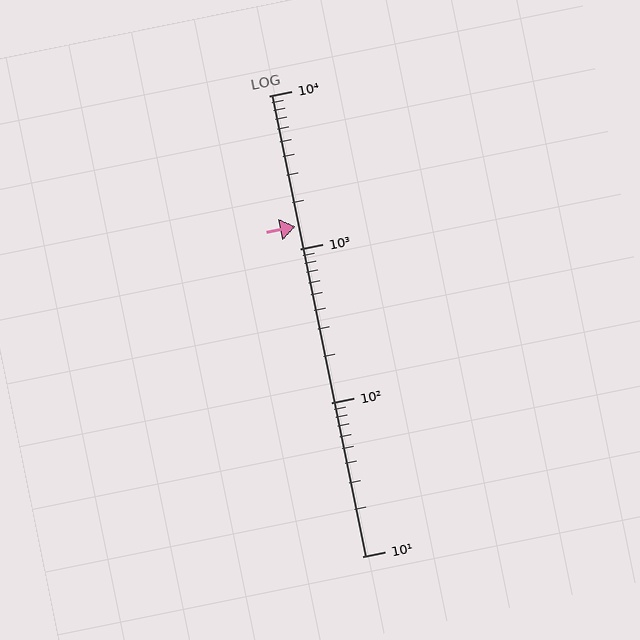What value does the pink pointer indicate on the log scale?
The pointer indicates approximately 1400.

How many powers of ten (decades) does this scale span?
The scale spans 3 decades, from 10 to 10000.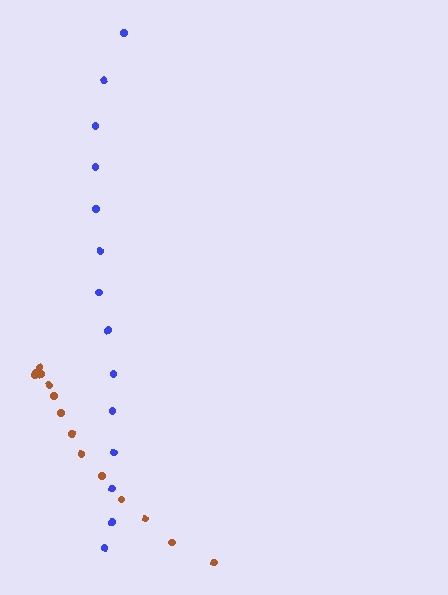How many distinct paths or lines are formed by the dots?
There are 2 distinct paths.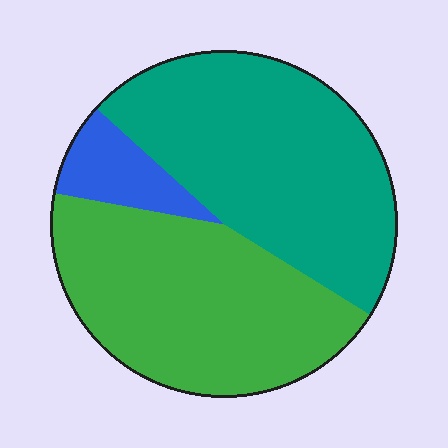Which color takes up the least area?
Blue, at roughly 10%.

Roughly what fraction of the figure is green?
Green takes up about two fifths (2/5) of the figure.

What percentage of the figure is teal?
Teal covers about 45% of the figure.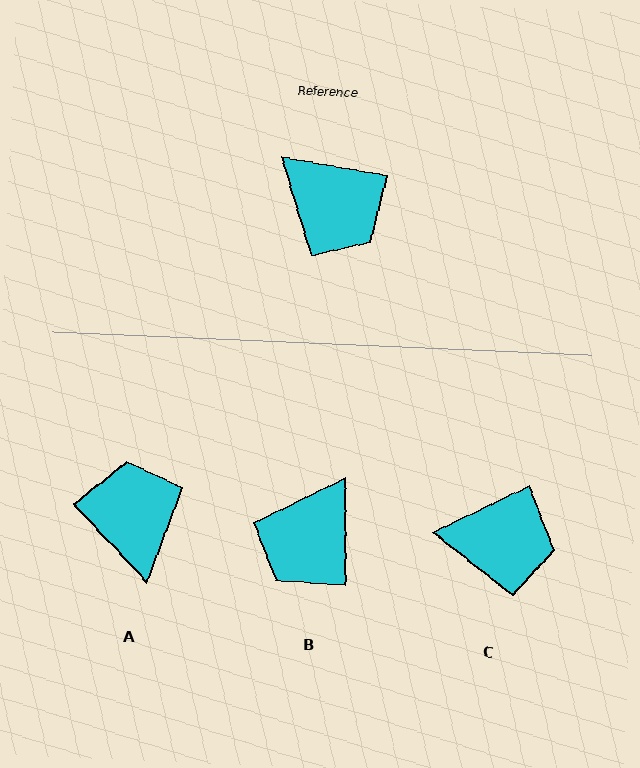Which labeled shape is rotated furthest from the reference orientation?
A, about 142 degrees away.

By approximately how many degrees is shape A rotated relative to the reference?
Approximately 142 degrees counter-clockwise.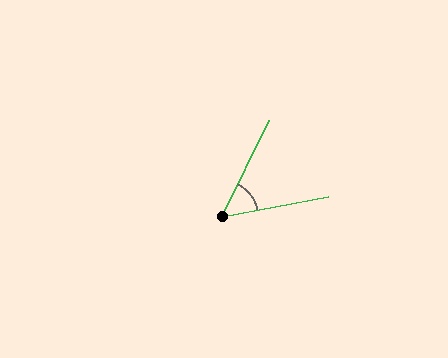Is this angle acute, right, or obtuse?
It is acute.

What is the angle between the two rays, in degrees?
Approximately 53 degrees.